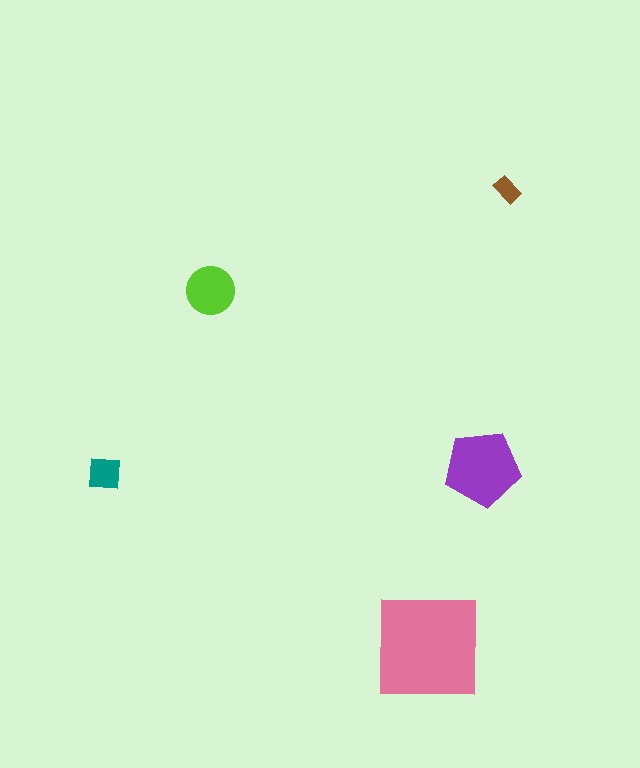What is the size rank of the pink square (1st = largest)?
1st.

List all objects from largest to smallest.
The pink square, the purple pentagon, the lime circle, the teal square, the brown rectangle.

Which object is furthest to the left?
The teal square is leftmost.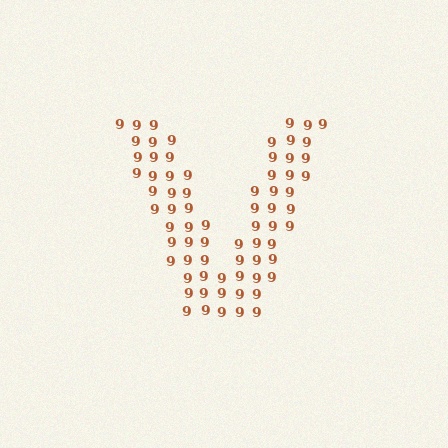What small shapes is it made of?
It is made of small digit 9's.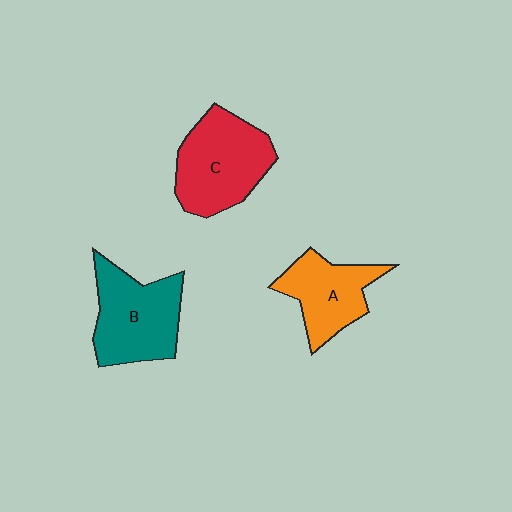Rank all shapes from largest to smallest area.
From largest to smallest: C (red), B (teal), A (orange).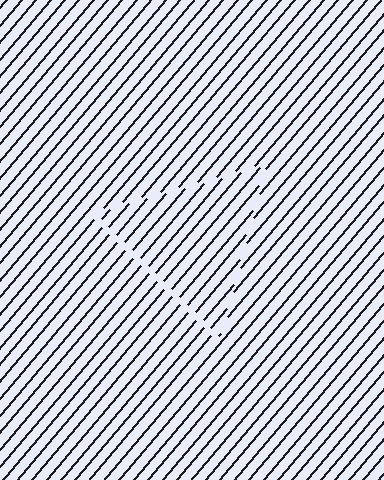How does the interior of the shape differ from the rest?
The interior of the shape contains the same grating, shifted by half a period — the contour is defined by the phase discontinuity where line-ends from the inner and outer gratings abut.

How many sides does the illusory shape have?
3 sides — the line-ends trace a triangle.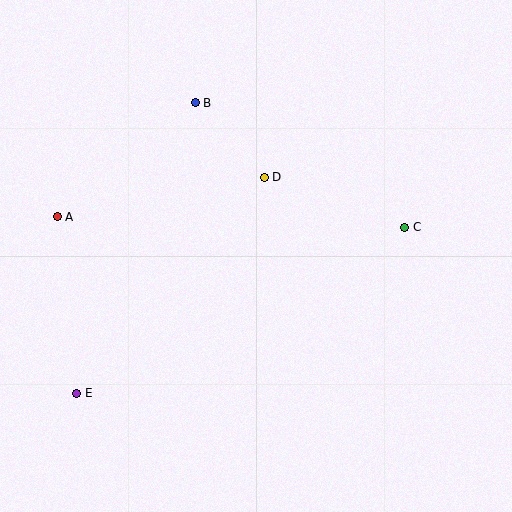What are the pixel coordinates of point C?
Point C is at (405, 227).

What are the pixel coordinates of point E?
Point E is at (76, 393).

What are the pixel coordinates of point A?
Point A is at (57, 216).